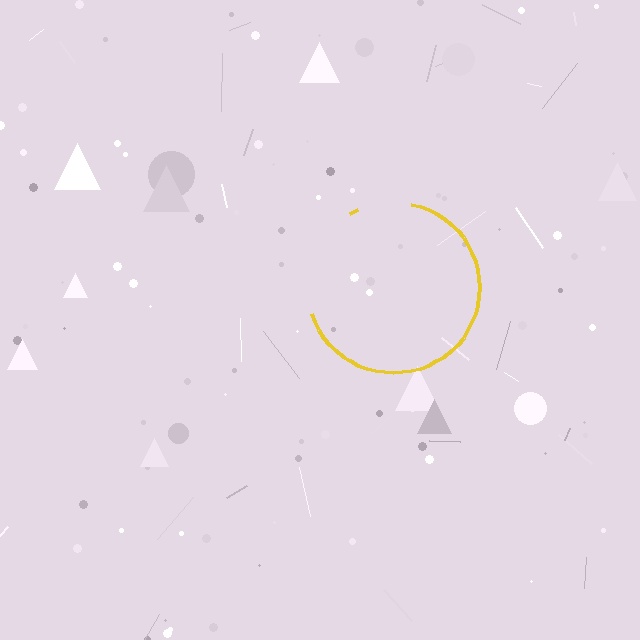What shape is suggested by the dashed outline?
The dashed outline suggests a circle.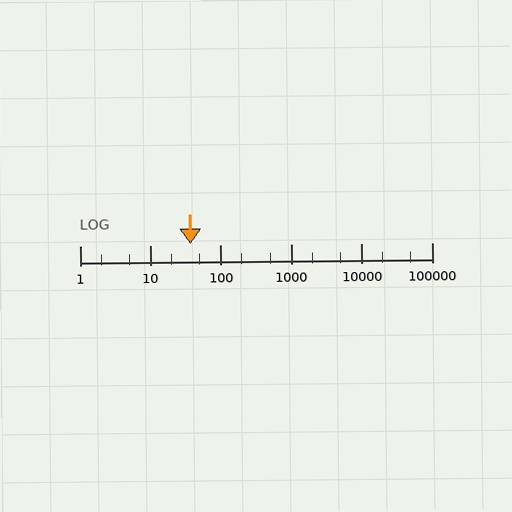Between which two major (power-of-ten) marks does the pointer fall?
The pointer is between 10 and 100.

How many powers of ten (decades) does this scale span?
The scale spans 5 decades, from 1 to 100000.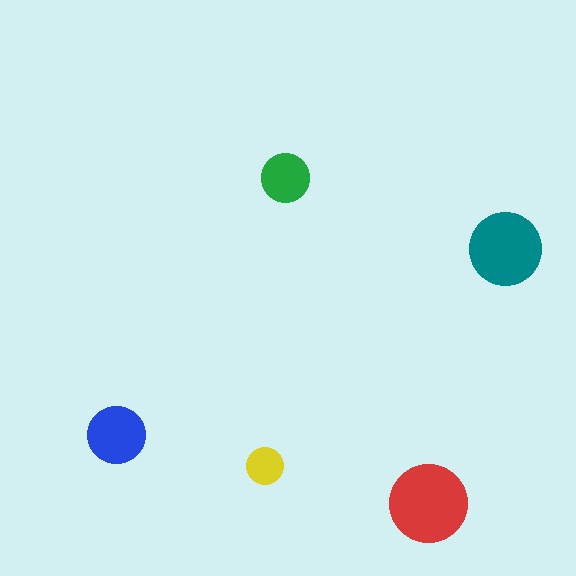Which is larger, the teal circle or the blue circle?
The teal one.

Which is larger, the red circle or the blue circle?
The red one.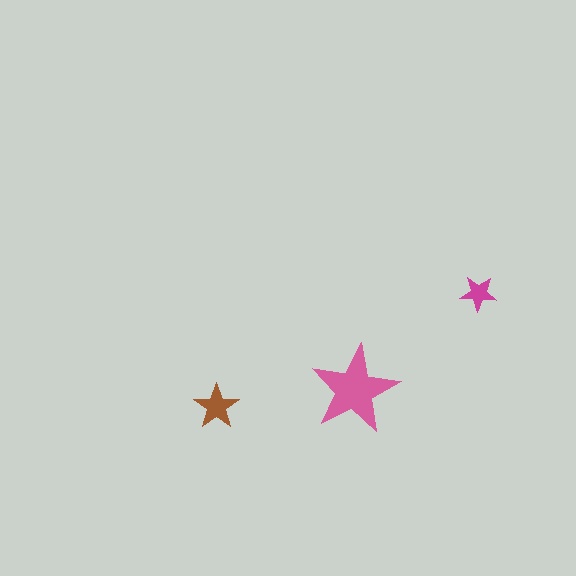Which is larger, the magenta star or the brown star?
The brown one.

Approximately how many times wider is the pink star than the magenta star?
About 2.5 times wider.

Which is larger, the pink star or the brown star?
The pink one.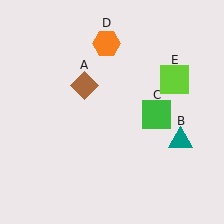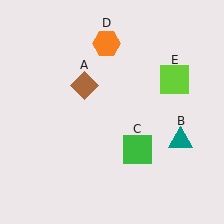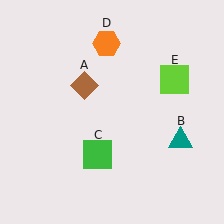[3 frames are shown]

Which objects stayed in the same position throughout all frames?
Brown diamond (object A) and teal triangle (object B) and orange hexagon (object D) and lime square (object E) remained stationary.